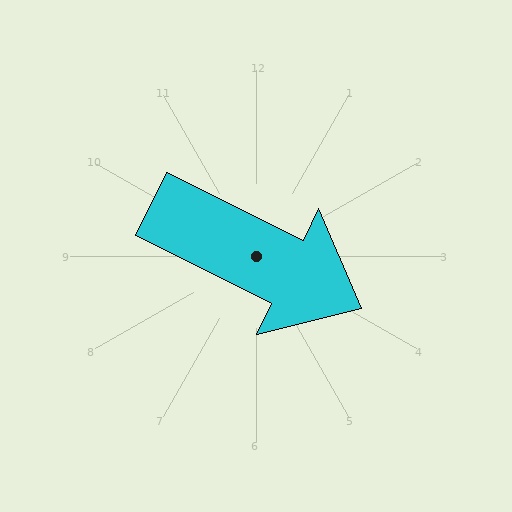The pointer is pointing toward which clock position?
Roughly 4 o'clock.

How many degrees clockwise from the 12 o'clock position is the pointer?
Approximately 116 degrees.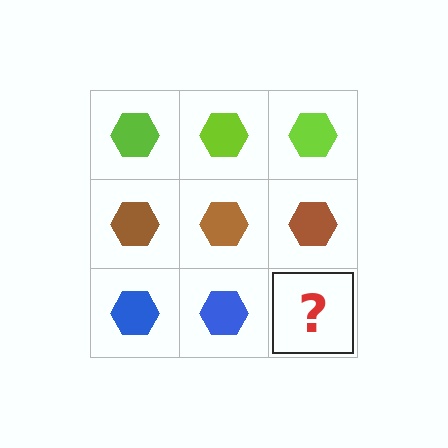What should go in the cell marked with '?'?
The missing cell should contain a blue hexagon.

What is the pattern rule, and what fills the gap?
The rule is that each row has a consistent color. The gap should be filled with a blue hexagon.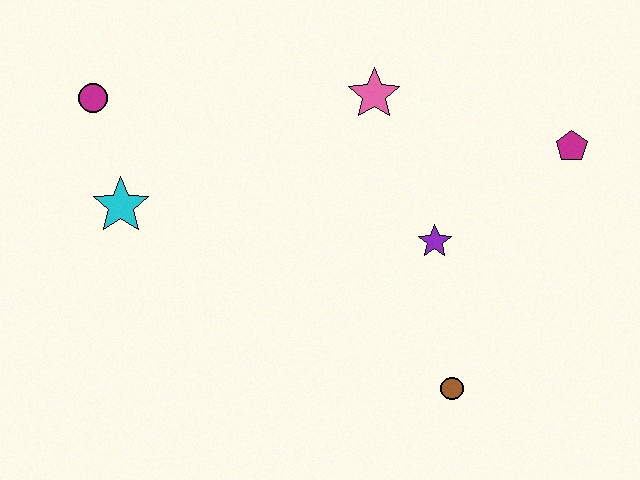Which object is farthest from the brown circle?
The magenta circle is farthest from the brown circle.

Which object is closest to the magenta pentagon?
The purple star is closest to the magenta pentagon.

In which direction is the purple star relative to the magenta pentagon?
The purple star is to the left of the magenta pentagon.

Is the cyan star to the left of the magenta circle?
No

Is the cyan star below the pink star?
Yes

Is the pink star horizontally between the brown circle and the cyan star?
Yes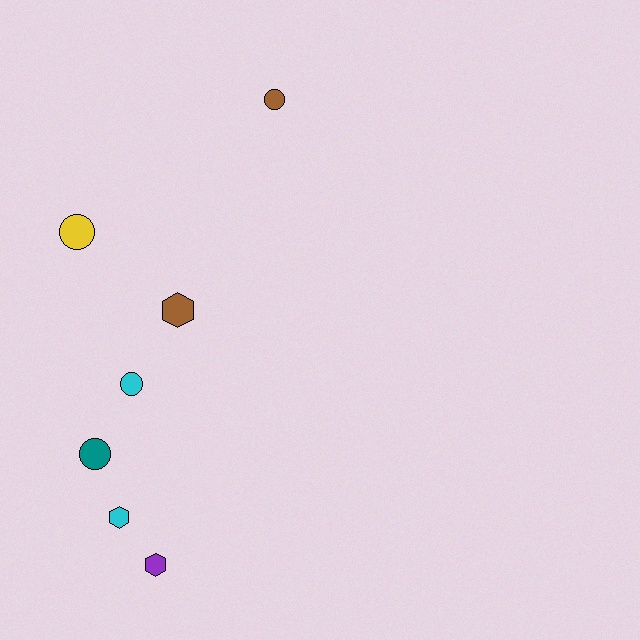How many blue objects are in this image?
There are no blue objects.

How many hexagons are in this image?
There are 3 hexagons.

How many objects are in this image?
There are 7 objects.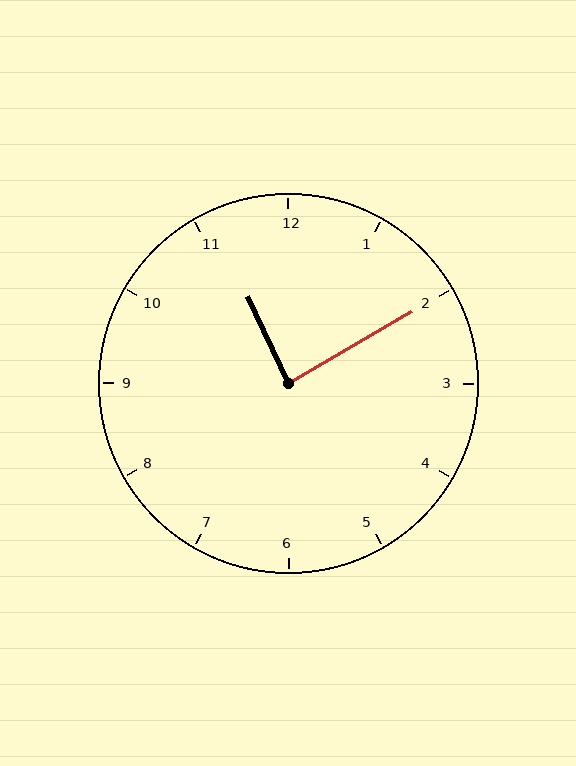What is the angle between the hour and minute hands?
Approximately 85 degrees.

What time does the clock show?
11:10.